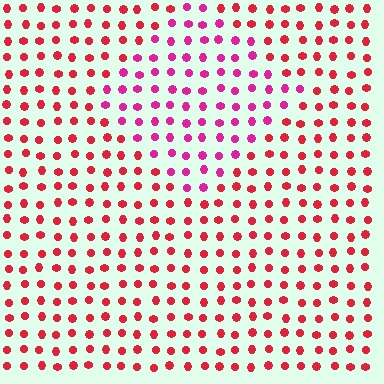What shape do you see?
I see a diamond.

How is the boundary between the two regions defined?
The boundary is defined purely by a slight shift in hue (about 32 degrees). Spacing, size, and orientation are identical on both sides.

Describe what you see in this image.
The image is filled with small red elements in a uniform arrangement. A diamond-shaped region is visible where the elements are tinted to a slightly different hue, forming a subtle color boundary.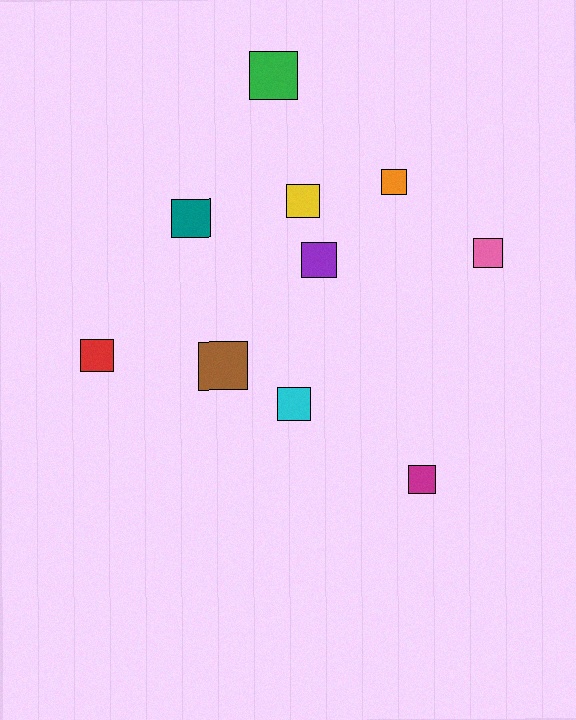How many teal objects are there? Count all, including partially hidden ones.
There is 1 teal object.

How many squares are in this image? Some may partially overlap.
There are 10 squares.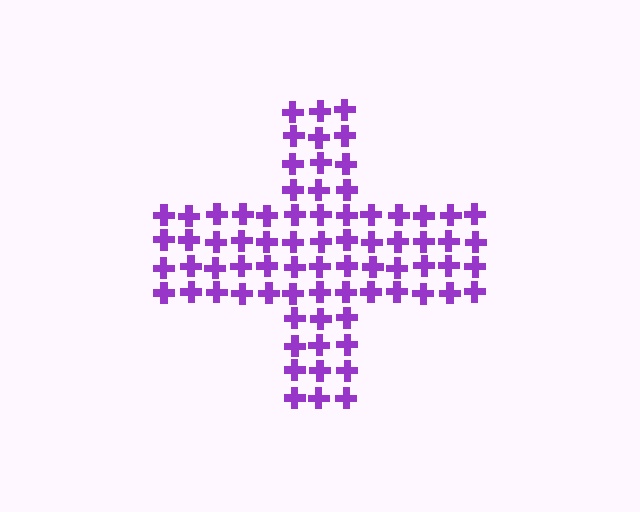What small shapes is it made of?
It is made of small crosses.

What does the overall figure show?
The overall figure shows a cross.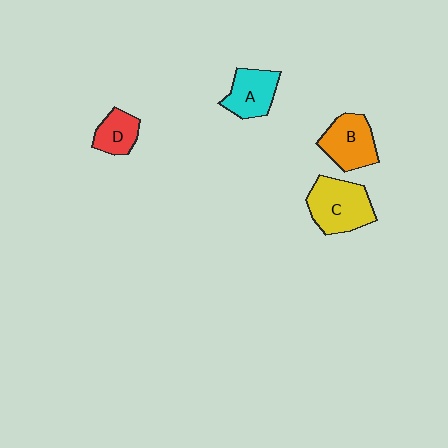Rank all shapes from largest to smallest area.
From largest to smallest: C (yellow), B (orange), A (cyan), D (red).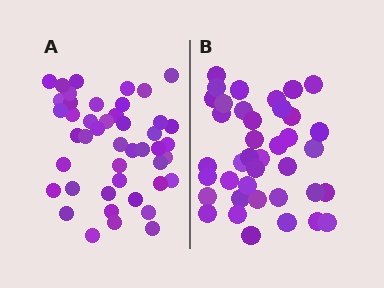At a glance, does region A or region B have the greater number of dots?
Region A (the left region) has more dots.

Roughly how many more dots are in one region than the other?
Region A has about 6 more dots than region B.